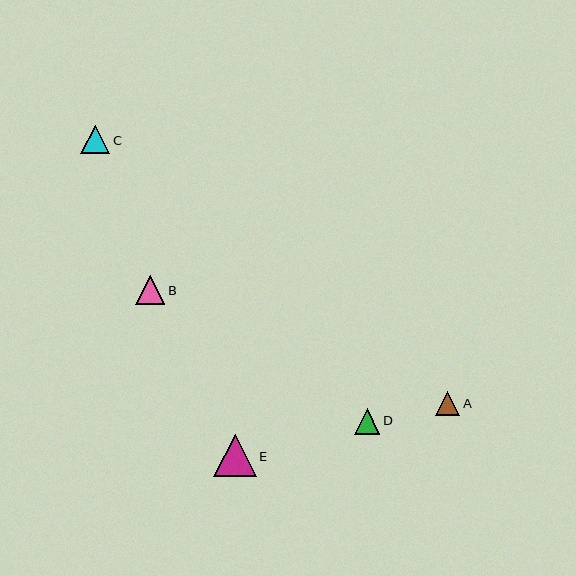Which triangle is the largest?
Triangle E is the largest with a size of approximately 42 pixels.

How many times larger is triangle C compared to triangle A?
Triangle C is approximately 1.2 times the size of triangle A.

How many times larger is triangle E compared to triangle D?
Triangle E is approximately 1.7 times the size of triangle D.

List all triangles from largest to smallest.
From largest to smallest: E, B, C, D, A.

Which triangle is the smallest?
Triangle A is the smallest with a size of approximately 24 pixels.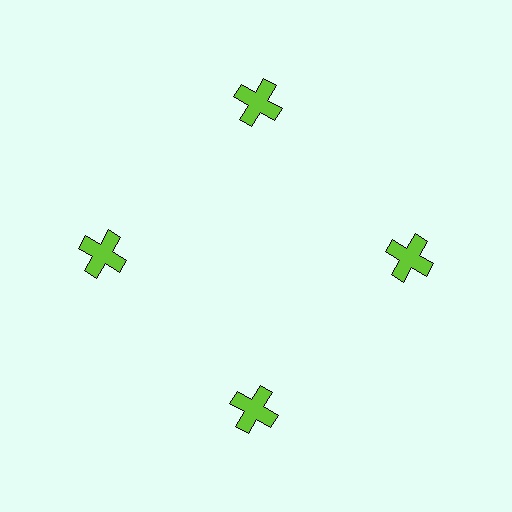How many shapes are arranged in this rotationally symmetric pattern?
There are 4 shapes, arranged in 4 groups of 1.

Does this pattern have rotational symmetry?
Yes, this pattern has 4-fold rotational symmetry. It looks the same after rotating 90 degrees around the center.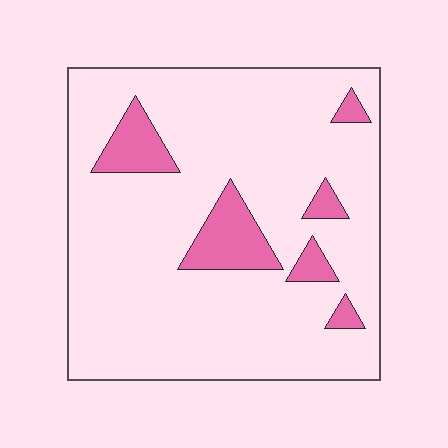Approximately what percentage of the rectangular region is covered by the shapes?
Approximately 15%.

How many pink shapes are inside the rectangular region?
6.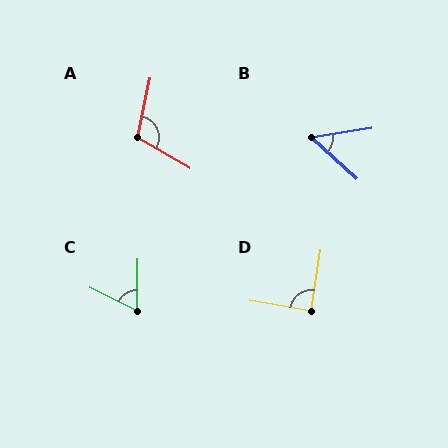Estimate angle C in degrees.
Approximately 64 degrees.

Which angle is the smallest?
B, at approximately 52 degrees.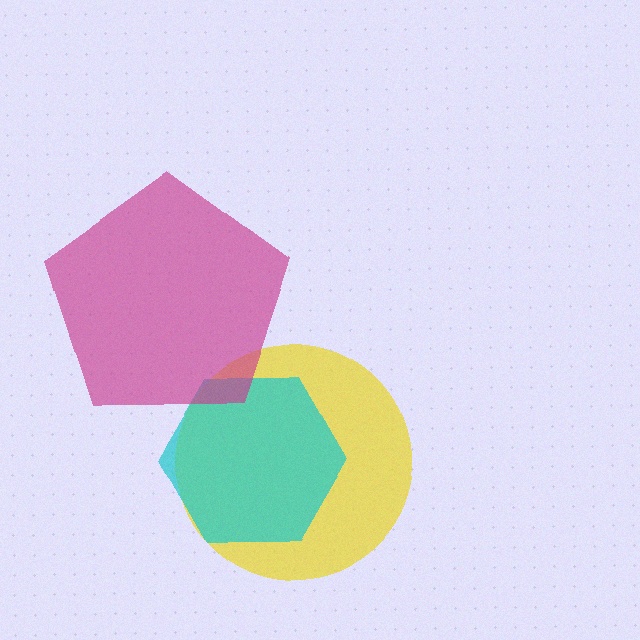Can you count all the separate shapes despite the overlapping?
Yes, there are 3 separate shapes.